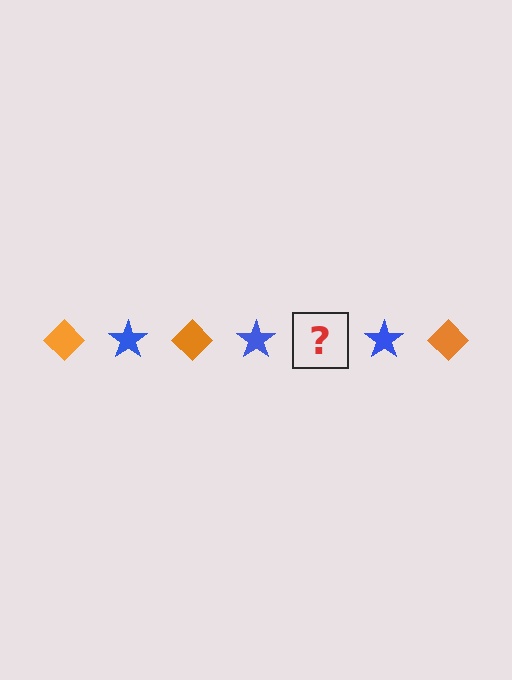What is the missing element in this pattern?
The missing element is an orange diamond.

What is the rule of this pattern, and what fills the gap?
The rule is that the pattern alternates between orange diamond and blue star. The gap should be filled with an orange diamond.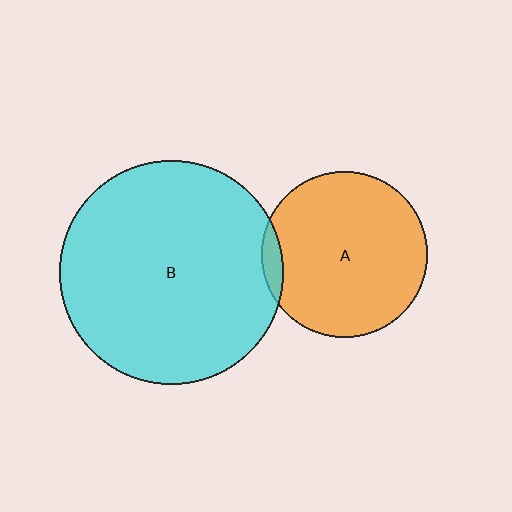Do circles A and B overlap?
Yes.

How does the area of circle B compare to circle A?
Approximately 1.8 times.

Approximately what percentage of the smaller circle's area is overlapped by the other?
Approximately 5%.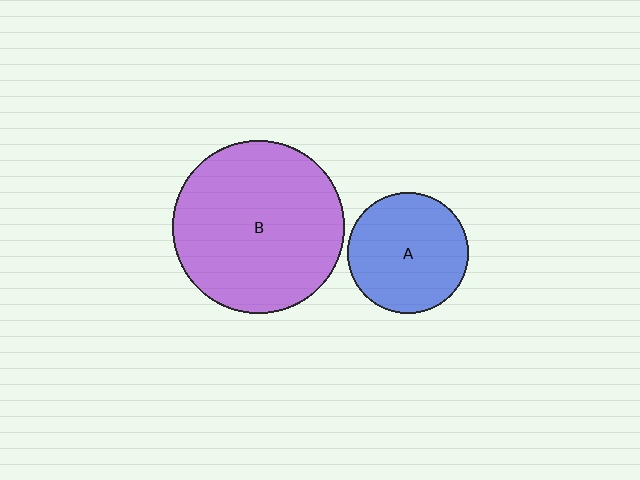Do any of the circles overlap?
No, none of the circles overlap.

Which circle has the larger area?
Circle B (purple).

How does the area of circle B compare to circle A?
Approximately 2.0 times.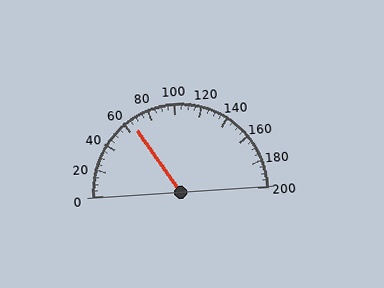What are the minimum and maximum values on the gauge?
The gauge ranges from 0 to 200.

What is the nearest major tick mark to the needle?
The nearest major tick mark is 60.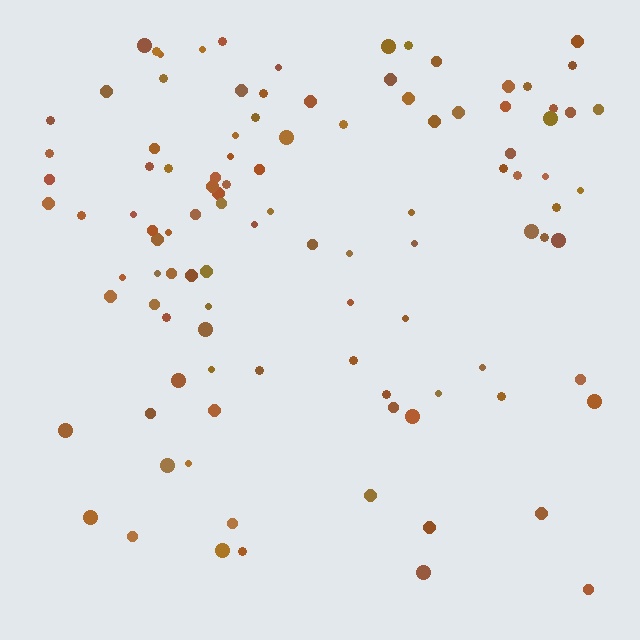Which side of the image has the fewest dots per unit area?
The bottom.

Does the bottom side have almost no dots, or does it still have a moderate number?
Still a moderate number, just noticeably fewer than the top.